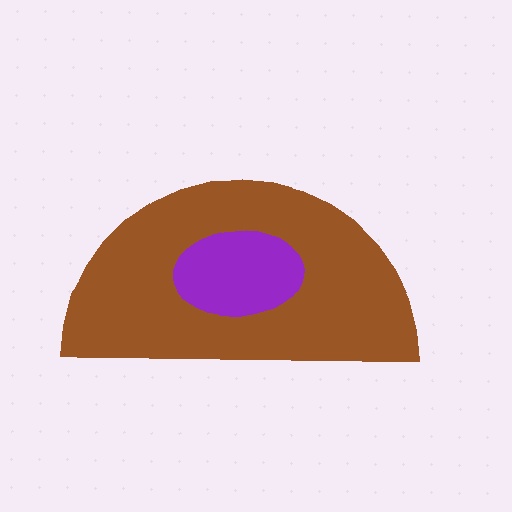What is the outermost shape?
The brown semicircle.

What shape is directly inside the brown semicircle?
The purple ellipse.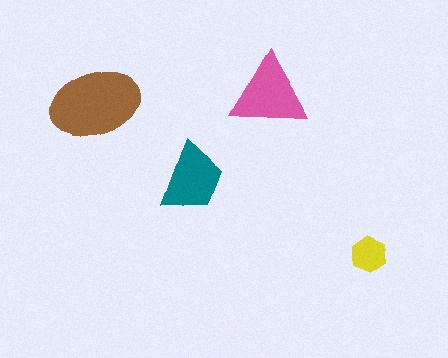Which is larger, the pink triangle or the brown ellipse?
The brown ellipse.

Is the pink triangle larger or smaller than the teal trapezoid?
Larger.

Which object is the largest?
The brown ellipse.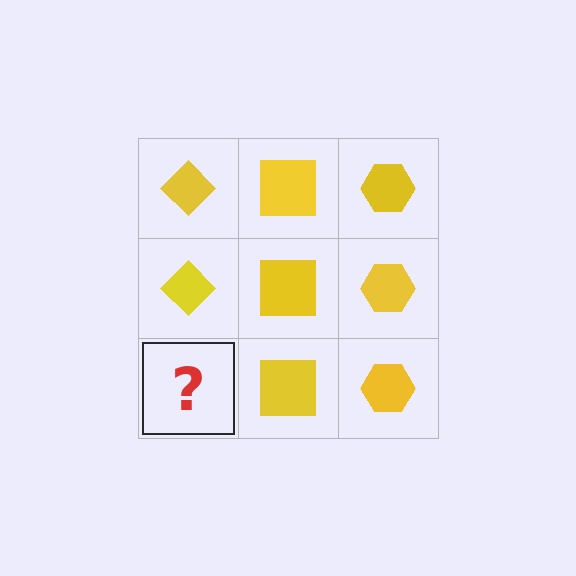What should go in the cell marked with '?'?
The missing cell should contain a yellow diamond.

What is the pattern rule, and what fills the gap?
The rule is that each column has a consistent shape. The gap should be filled with a yellow diamond.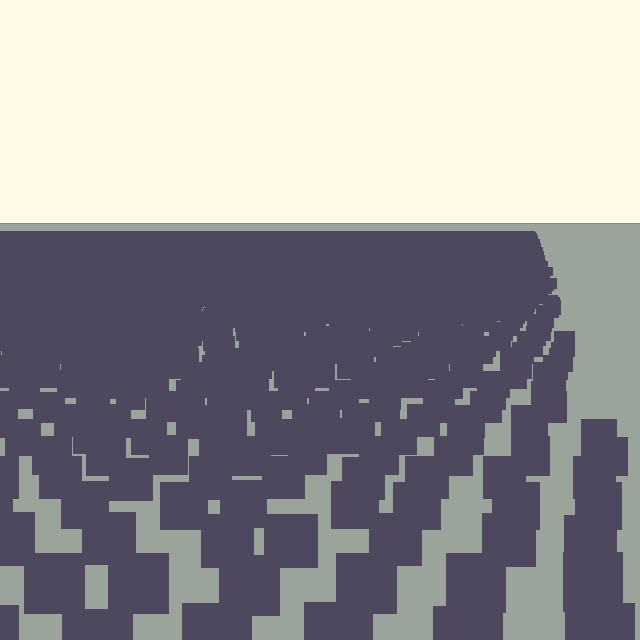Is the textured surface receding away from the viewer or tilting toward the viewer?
The surface is receding away from the viewer. Texture elements get smaller and denser toward the top.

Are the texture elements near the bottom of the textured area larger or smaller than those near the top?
Larger. Near the bottom, elements are closer to the viewer and appear at a bigger on-screen size.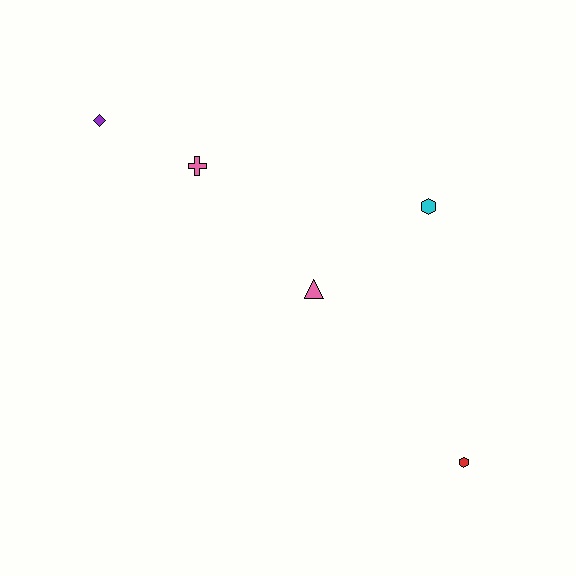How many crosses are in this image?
There is 1 cross.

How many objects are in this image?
There are 5 objects.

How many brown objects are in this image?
There are no brown objects.